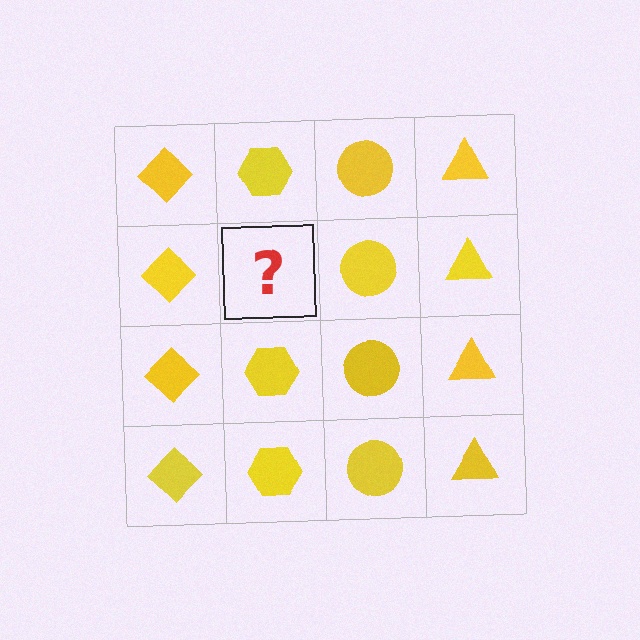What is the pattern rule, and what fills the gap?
The rule is that each column has a consistent shape. The gap should be filled with a yellow hexagon.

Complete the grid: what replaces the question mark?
The question mark should be replaced with a yellow hexagon.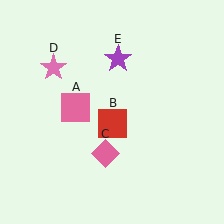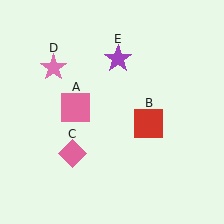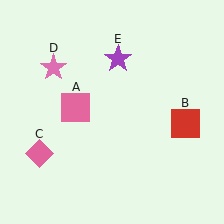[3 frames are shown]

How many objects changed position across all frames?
2 objects changed position: red square (object B), pink diamond (object C).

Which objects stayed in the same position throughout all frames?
Pink square (object A) and pink star (object D) and purple star (object E) remained stationary.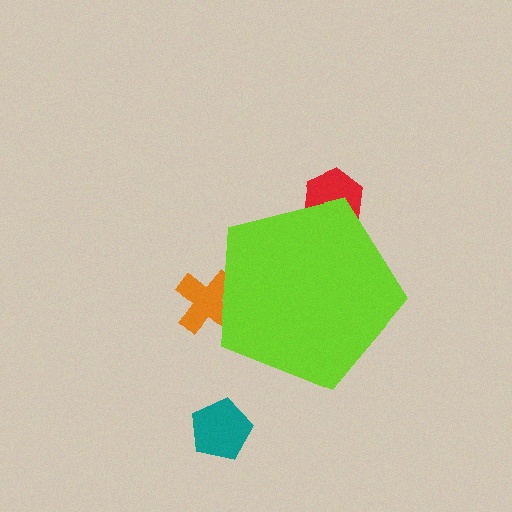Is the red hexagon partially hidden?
Yes, the red hexagon is partially hidden behind the lime pentagon.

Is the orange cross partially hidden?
Yes, the orange cross is partially hidden behind the lime pentagon.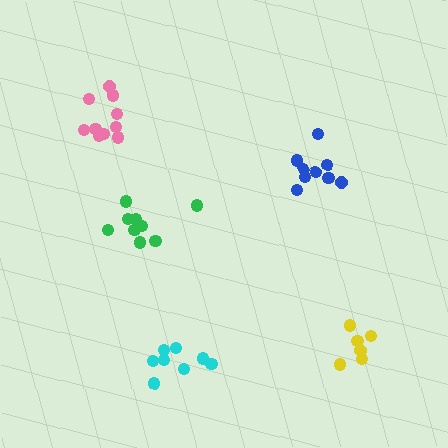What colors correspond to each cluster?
The clusters are colored: yellow, green, cyan, pink, blue.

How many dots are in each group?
Group 1: 6 dots, Group 2: 9 dots, Group 3: 8 dots, Group 4: 10 dots, Group 5: 9 dots (42 total).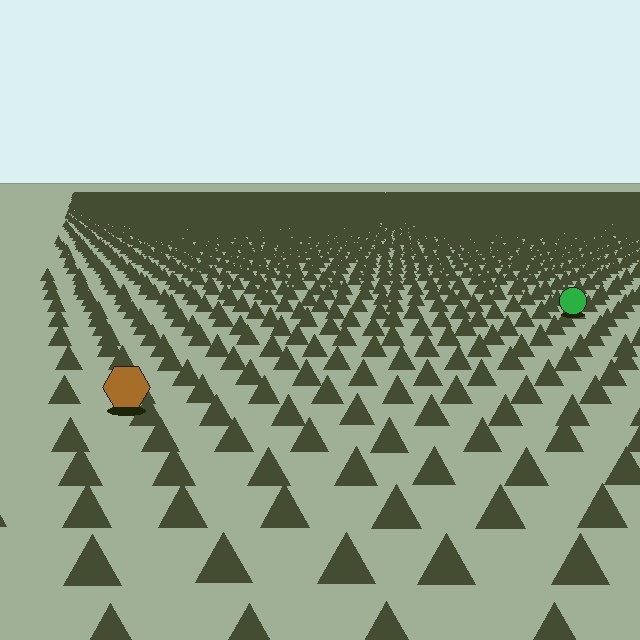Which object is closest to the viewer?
The brown hexagon is closest. The texture marks near it are larger and more spread out.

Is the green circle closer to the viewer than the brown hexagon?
No. The brown hexagon is closer — you can tell from the texture gradient: the ground texture is coarser near it.